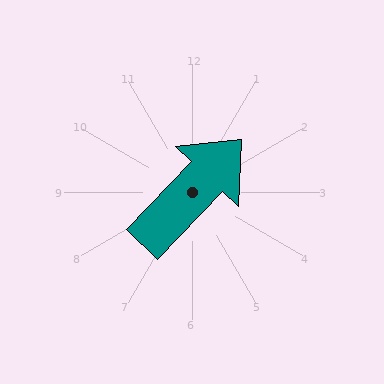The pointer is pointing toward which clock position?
Roughly 1 o'clock.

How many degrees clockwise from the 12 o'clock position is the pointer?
Approximately 43 degrees.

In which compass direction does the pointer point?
Northeast.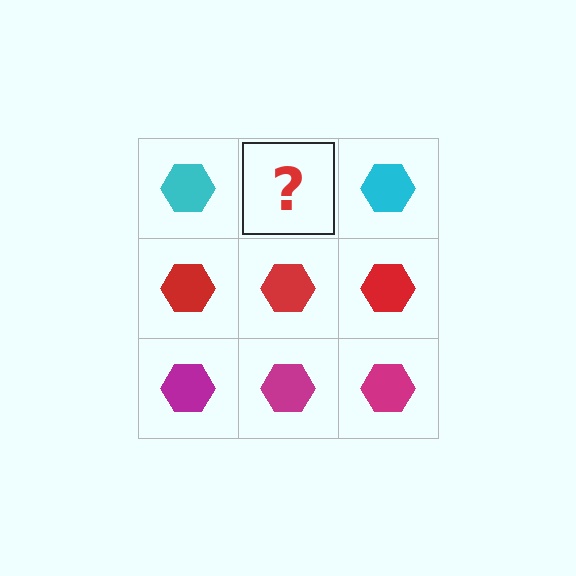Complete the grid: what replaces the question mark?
The question mark should be replaced with a cyan hexagon.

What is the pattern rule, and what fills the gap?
The rule is that each row has a consistent color. The gap should be filled with a cyan hexagon.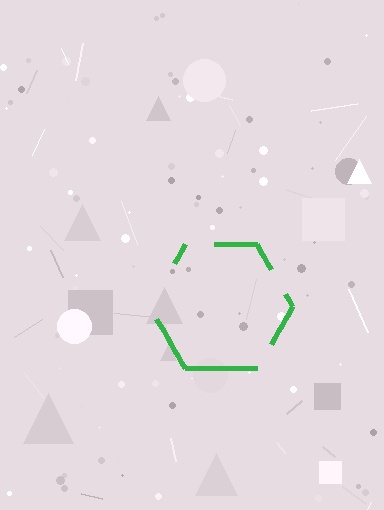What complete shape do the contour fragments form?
The contour fragments form a hexagon.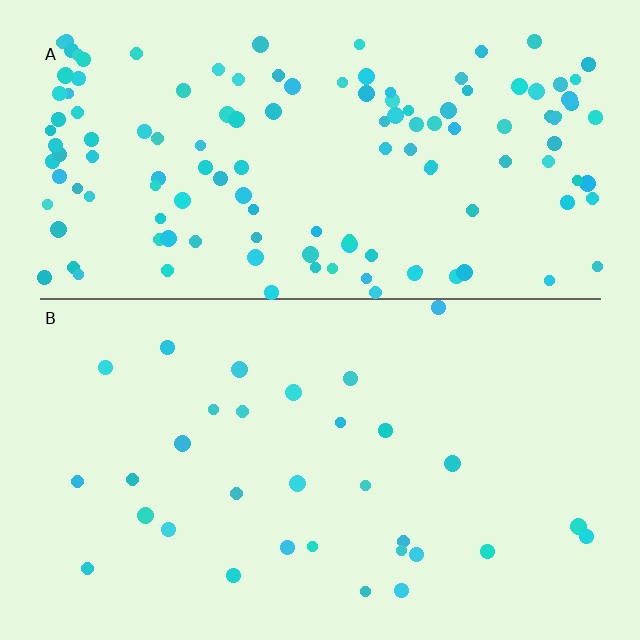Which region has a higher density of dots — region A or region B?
A (the top).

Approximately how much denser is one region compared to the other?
Approximately 4.1× — region A over region B.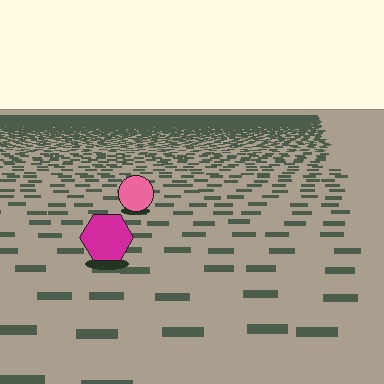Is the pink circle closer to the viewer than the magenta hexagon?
No. The magenta hexagon is closer — you can tell from the texture gradient: the ground texture is coarser near it.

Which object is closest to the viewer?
The magenta hexagon is closest. The texture marks near it are larger and more spread out.